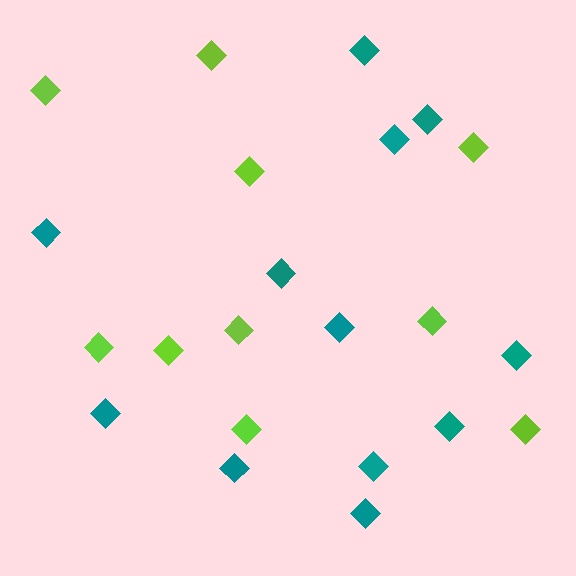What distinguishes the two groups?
There are 2 groups: one group of lime diamonds (10) and one group of teal diamonds (12).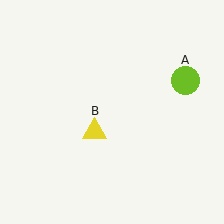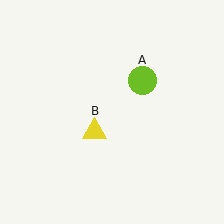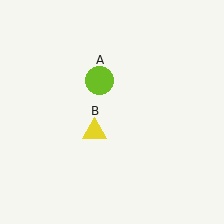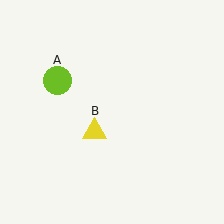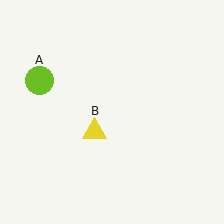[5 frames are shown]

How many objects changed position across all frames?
1 object changed position: lime circle (object A).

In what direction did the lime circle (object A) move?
The lime circle (object A) moved left.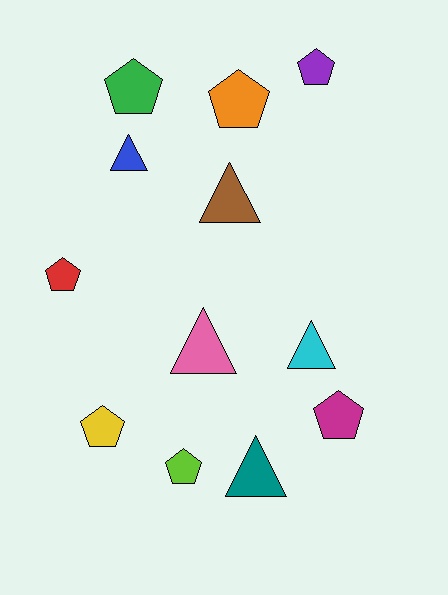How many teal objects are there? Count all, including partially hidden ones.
There is 1 teal object.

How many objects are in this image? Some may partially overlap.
There are 12 objects.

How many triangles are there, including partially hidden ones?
There are 5 triangles.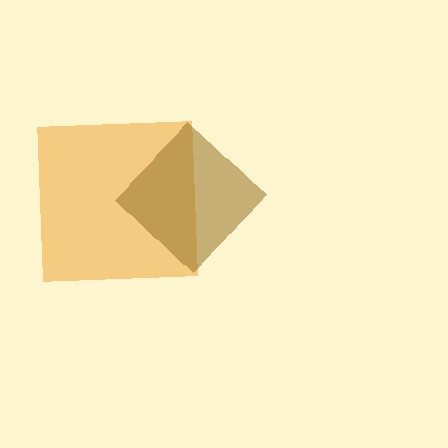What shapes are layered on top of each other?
The layered shapes are: an orange square, a brown diamond.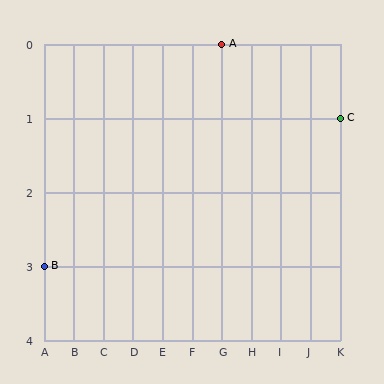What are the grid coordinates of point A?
Point A is at grid coordinates (G, 0).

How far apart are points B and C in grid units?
Points B and C are 10 columns and 2 rows apart (about 10.2 grid units diagonally).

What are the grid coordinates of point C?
Point C is at grid coordinates (K, 1).